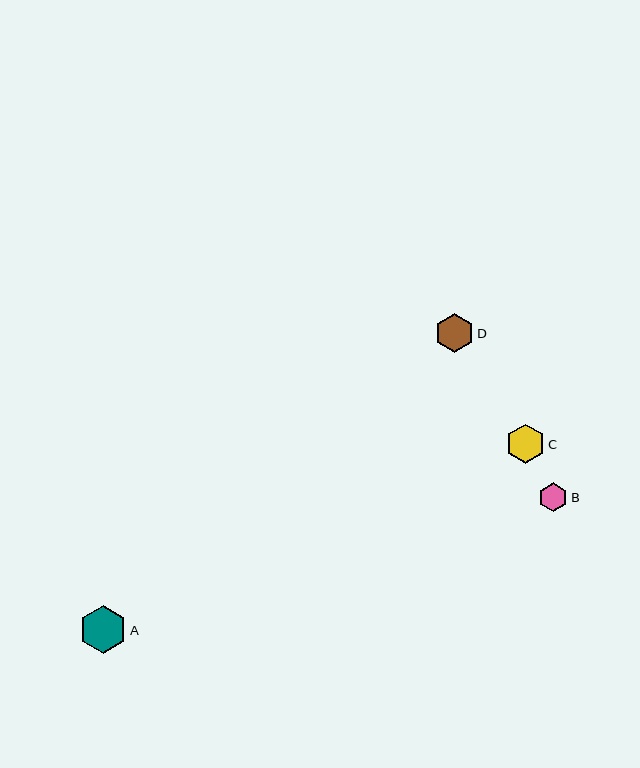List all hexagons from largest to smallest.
From largest to smallest: A, C, D, B.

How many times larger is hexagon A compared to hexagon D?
Hexagon A is approximately 1.2 times the size of hexagon D.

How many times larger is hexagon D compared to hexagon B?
Hexagon D is approximately 1.4 times the size of hexagon B.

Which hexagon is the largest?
Hexagon A is the largest with a size of approximately 48 pixels.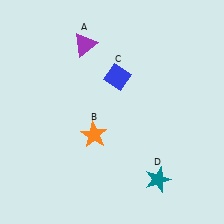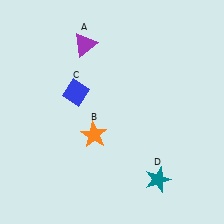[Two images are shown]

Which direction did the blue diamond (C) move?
The blue diamond (C) moved left.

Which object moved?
The blue diamond (C) moved left.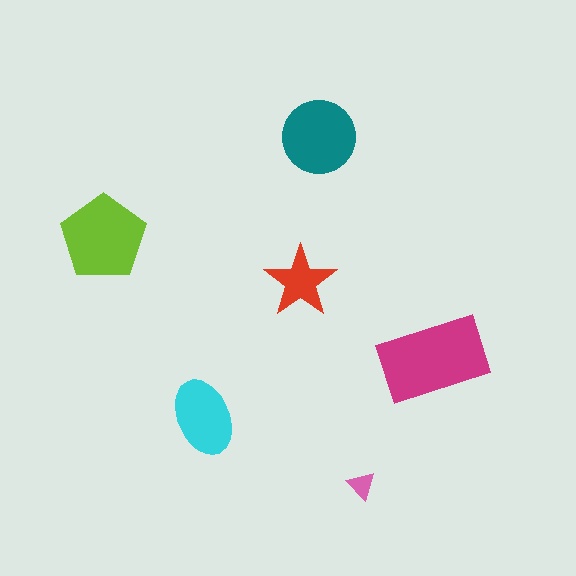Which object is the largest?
The magenta rectangle.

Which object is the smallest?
The pink triangle.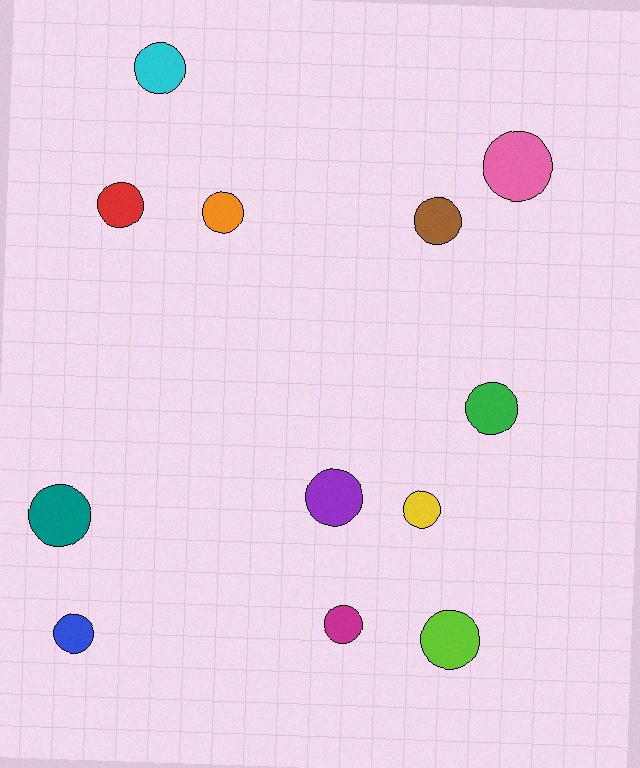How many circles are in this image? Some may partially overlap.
There are 12 circles.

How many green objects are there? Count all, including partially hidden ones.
There is 1 green object.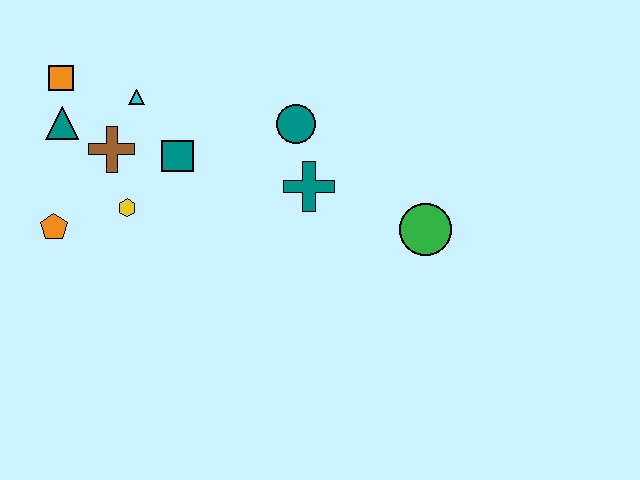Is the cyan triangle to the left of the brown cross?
No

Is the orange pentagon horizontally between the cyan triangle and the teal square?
No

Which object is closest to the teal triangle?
The orange square is closest to the teal triangle.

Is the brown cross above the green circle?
Yes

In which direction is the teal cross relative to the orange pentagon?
The teal cross is to the right of the orange pentagon.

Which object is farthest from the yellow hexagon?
The green circle is farthest from the yellow hexagon.